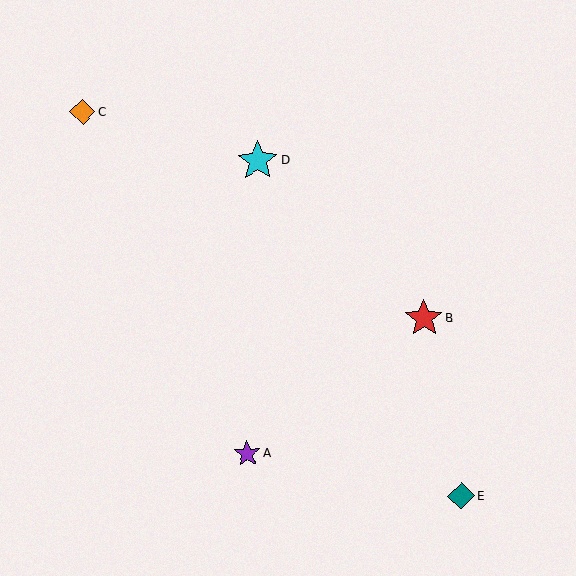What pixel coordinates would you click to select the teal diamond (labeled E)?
Click at (461, 496) to select the teal diamond E.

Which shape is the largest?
The cyan star (labeled D) is the largest.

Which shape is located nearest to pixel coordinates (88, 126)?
The orange diamond (labeled C) at (83, 112) is nearest to that location.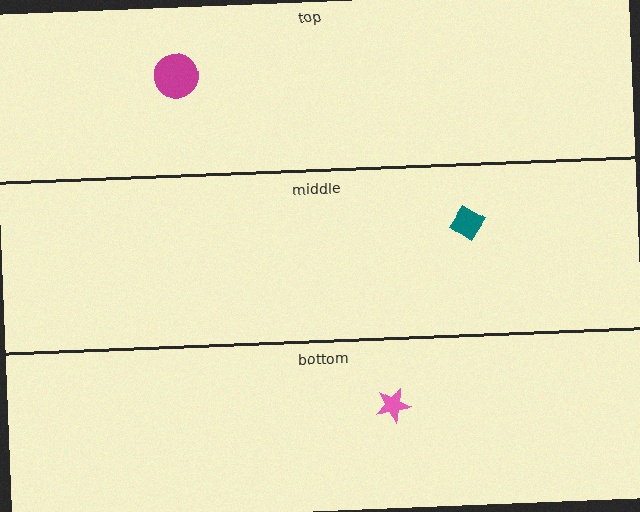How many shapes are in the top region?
1.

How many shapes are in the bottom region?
1.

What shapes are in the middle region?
The teal diamond.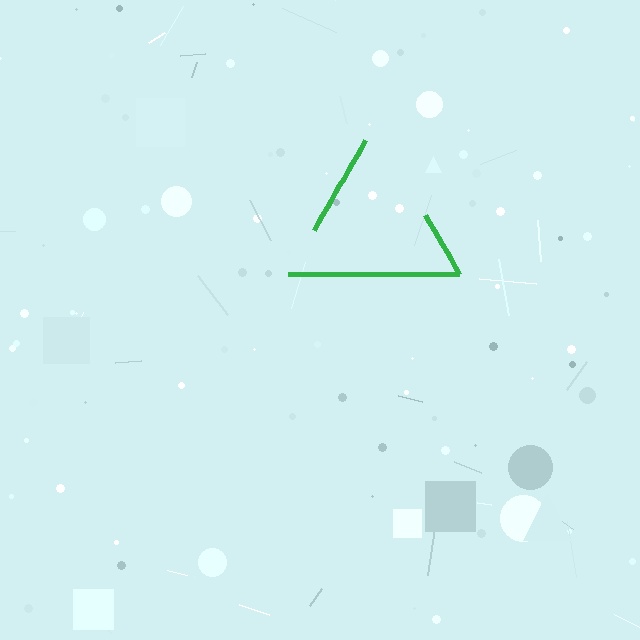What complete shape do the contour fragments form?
The contour fragments form a triangle.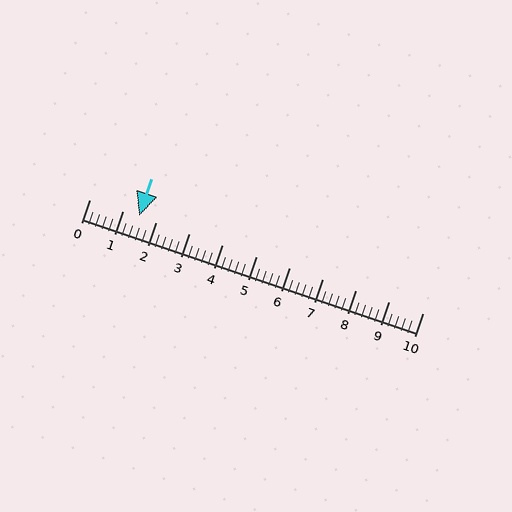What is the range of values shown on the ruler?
The ruler shows values from 0 to 10.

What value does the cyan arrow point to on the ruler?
The cyan arrow points to approximately 1.5.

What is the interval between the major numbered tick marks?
The major tick marks are spaced 1 units apart.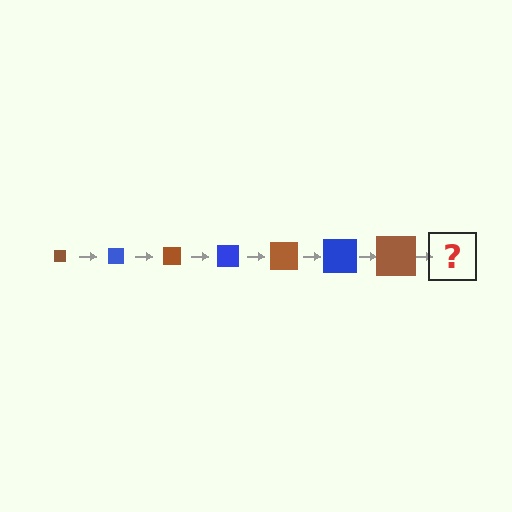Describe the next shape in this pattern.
It should be a blue square, larger than the previous one.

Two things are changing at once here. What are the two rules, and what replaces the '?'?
The two rules are that the square grows larger each step and the color cycles through brown and blue. The '?' should be a blue square, larger than the previous one.